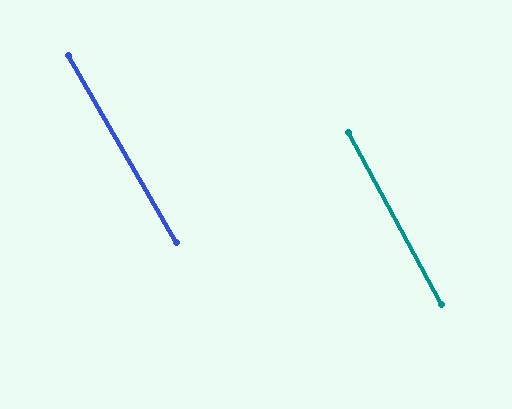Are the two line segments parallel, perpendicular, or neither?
Parallel — their directions differ by only 1.3°.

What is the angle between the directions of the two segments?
Approximately 1 degree.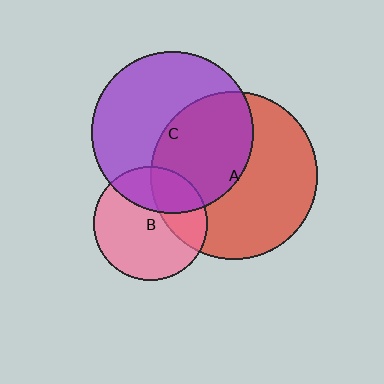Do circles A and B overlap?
Yes.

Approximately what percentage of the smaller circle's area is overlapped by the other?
Approximately 30%.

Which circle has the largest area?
Circle A (red).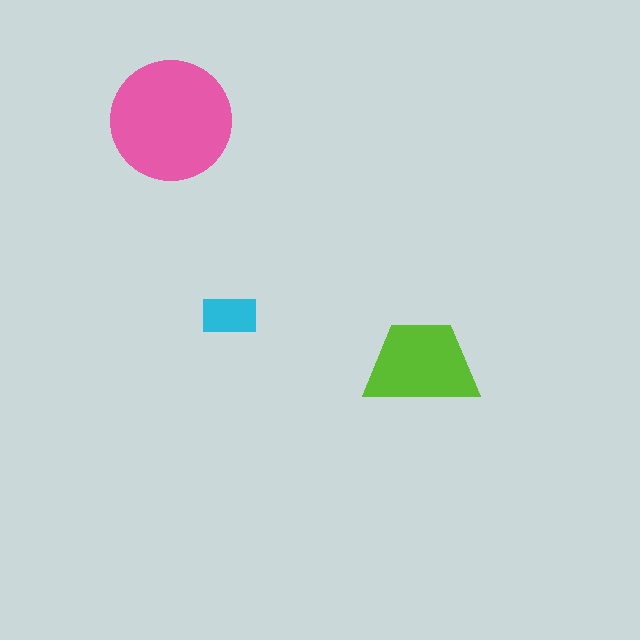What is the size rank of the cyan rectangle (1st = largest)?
3rd.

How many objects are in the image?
There are 3 objects in the image.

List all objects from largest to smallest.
The pink circle, the lime trapezoid, the cyan rectangle.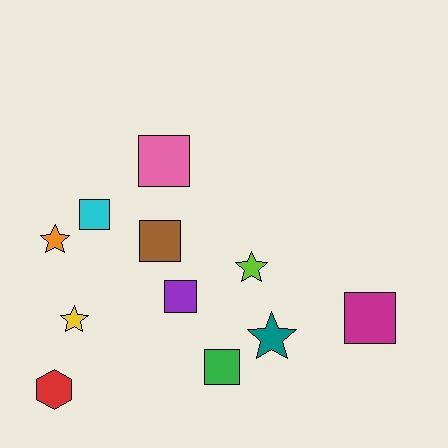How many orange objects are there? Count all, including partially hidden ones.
There is 1 orange object.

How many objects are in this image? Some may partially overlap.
There are 11 objects.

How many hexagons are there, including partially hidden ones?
There is 1 hexagon.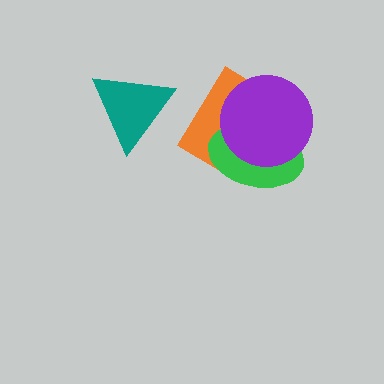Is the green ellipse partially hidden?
Yes, it is partially covered by another shape.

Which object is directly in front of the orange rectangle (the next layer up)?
The green ellipse is directly in front of the orange rectangle.